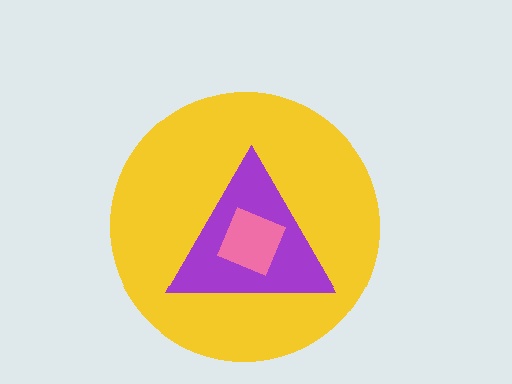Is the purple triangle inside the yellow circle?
Yes.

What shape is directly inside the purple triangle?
The pink diamond.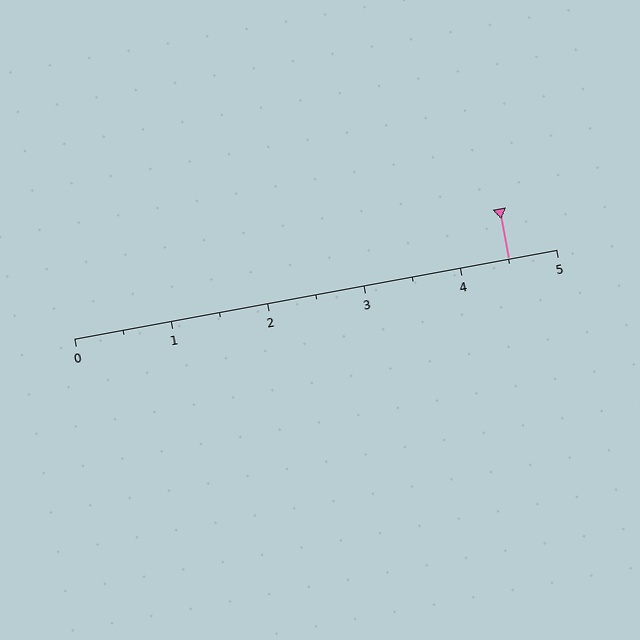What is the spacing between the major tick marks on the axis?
The major ticks are spaced 1 apart.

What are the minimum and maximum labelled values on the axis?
The axis runs from 0 to 5.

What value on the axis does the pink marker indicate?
The marker indicates approximately 4.5.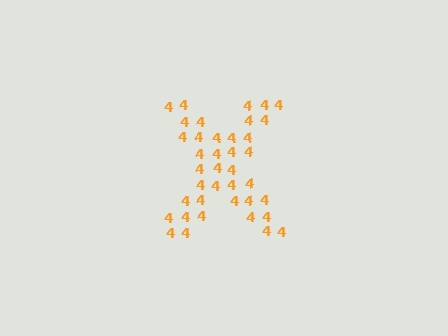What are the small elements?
The small elements are digit 4's.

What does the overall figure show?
The overall figure shows the letter X.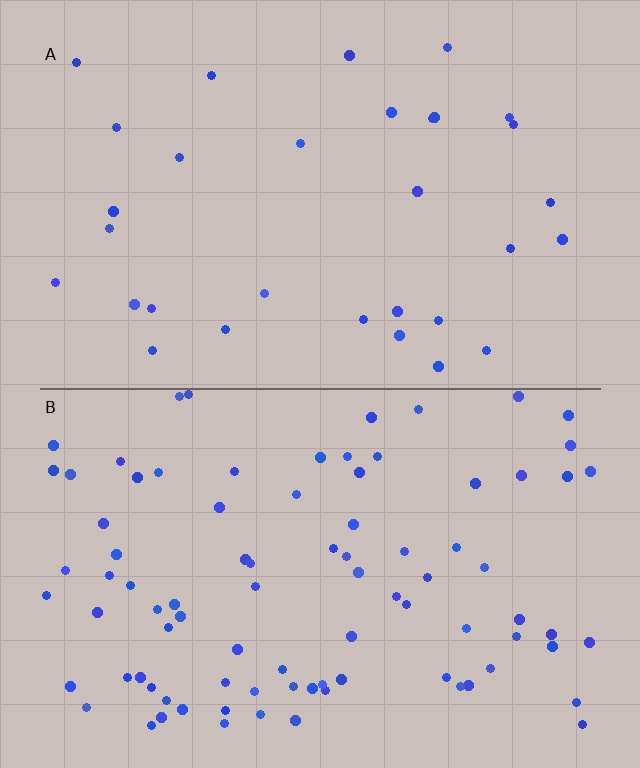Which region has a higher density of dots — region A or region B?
B (the bottom).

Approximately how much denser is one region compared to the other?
Approximately 2.8× — region B over region A.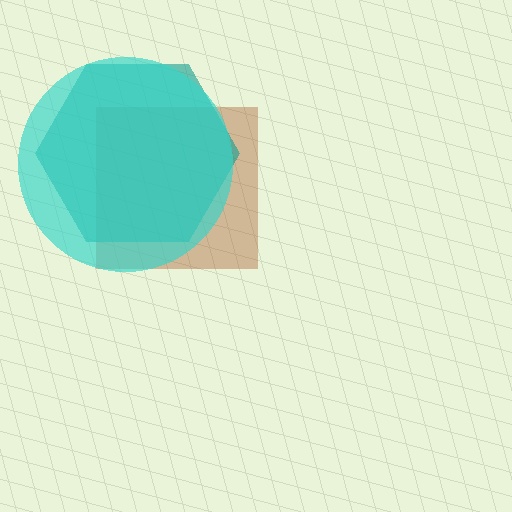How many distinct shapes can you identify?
There are 3 distinct shapes: a brown square, a teal hexagon, a cyan circle.